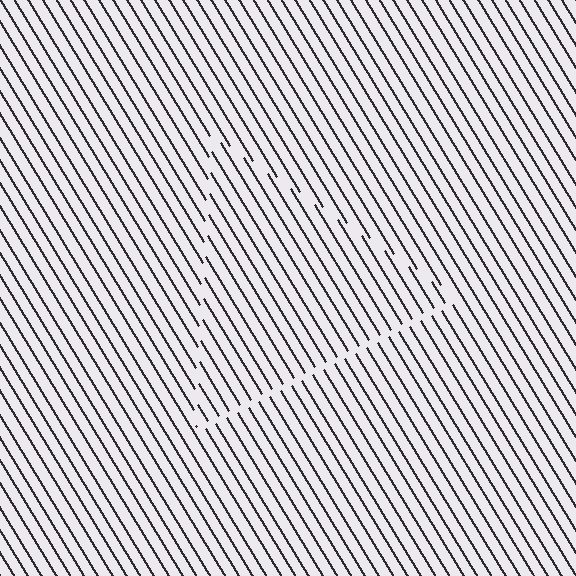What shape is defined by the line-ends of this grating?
An illusory triangle. The interior of the shape contains the same grating, shifted by half a period — the contour is defined by the phase discontinuity where line-ends from the inner and outer gratings abut.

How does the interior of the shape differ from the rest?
The interior of the shape contains the same grating, shifted by half a period — the contour is defined by the phase discontinuity where line-ends from the inner and outer gratings abut.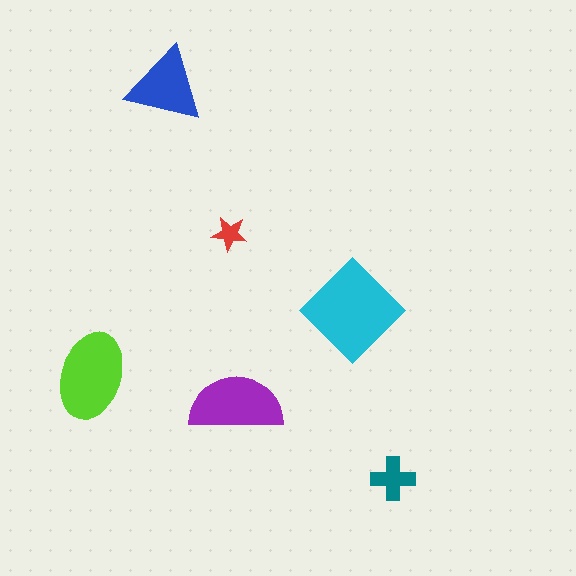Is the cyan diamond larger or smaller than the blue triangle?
Larger.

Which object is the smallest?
The red star.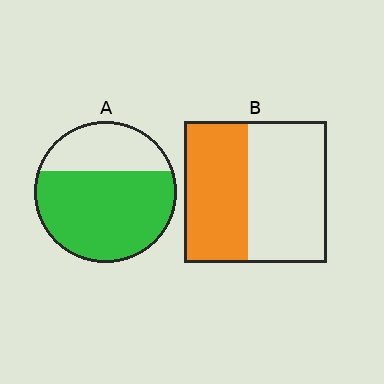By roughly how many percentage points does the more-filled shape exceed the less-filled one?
By roughly 25 percentage points (A over B).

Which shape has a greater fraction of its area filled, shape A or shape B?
Shape A.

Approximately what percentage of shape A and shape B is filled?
A is approximately 70% and B is approximately 45%.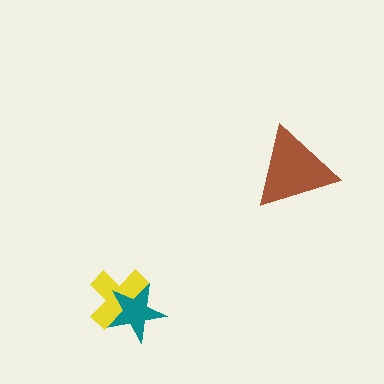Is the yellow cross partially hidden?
Yes, it is partially covered by another shape.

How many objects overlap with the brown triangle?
0 objects overlap with the brown triangle.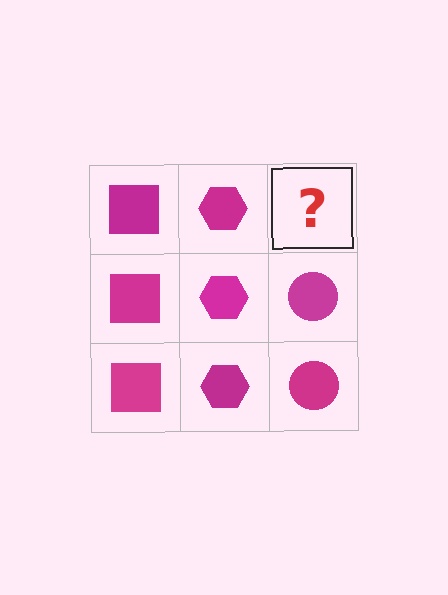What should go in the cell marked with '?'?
The missing cell should contain a magenta circle.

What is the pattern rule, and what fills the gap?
The rule is that each column has a consistent shape. The gap should be filled with a magenta circle.